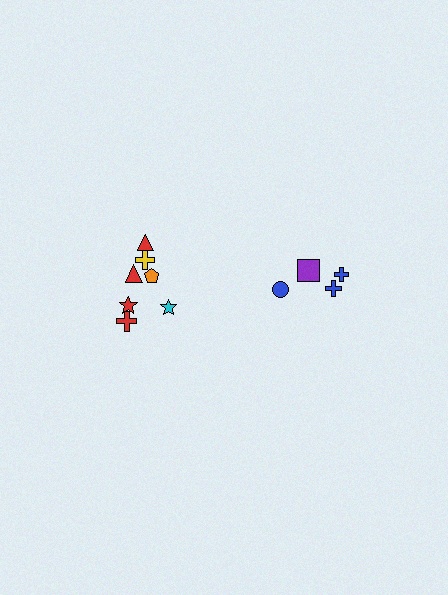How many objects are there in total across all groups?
There are 11 objects.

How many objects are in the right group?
There are 4 objects.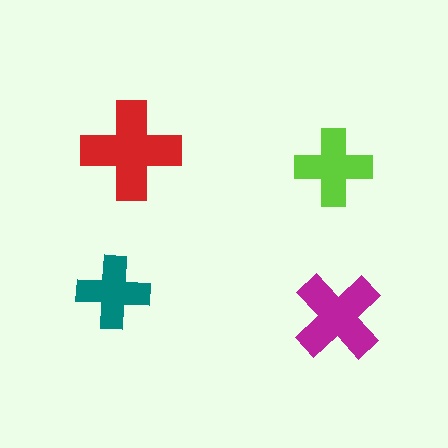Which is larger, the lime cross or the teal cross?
The lime one.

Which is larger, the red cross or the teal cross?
The red one.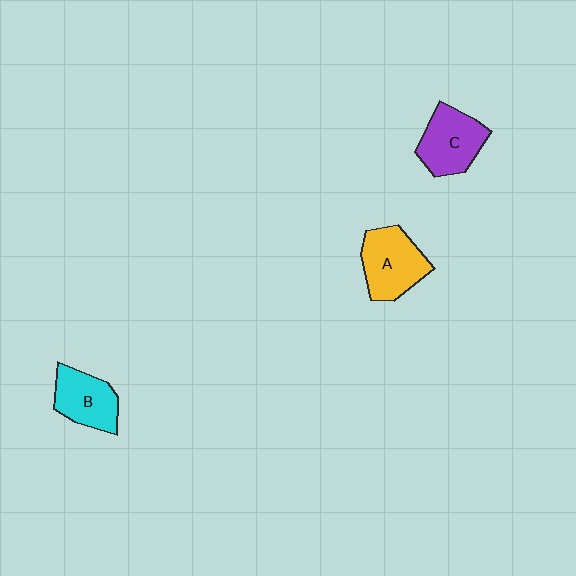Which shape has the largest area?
Shape A (yellow).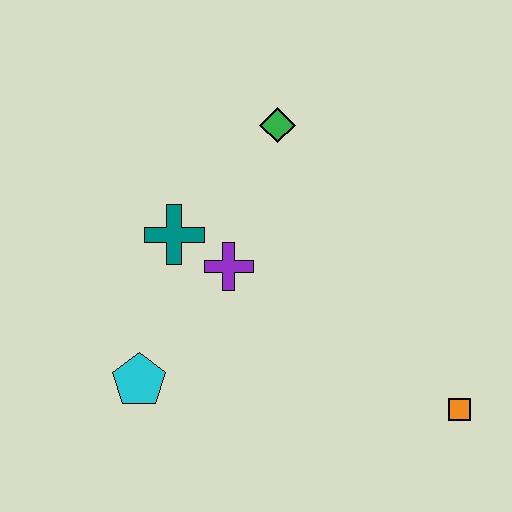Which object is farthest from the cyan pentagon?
The orange square is farthest from the cyan pentagon.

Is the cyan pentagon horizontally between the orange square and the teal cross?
No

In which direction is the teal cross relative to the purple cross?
The teal cross is to the left of the purple cross.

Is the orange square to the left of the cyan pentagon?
No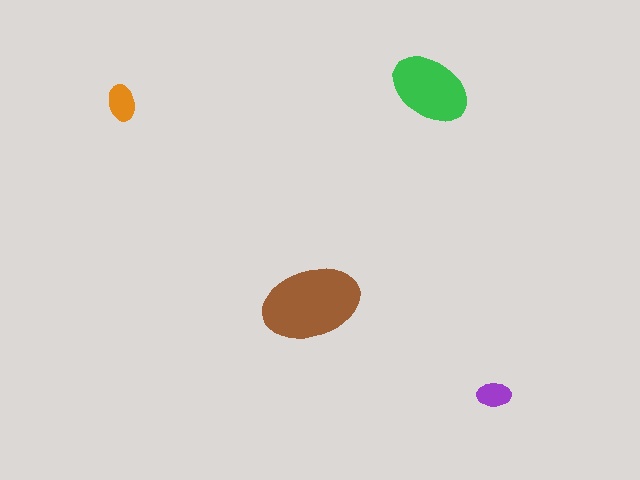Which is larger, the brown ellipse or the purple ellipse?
The brown one.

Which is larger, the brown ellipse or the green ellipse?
The brown one.